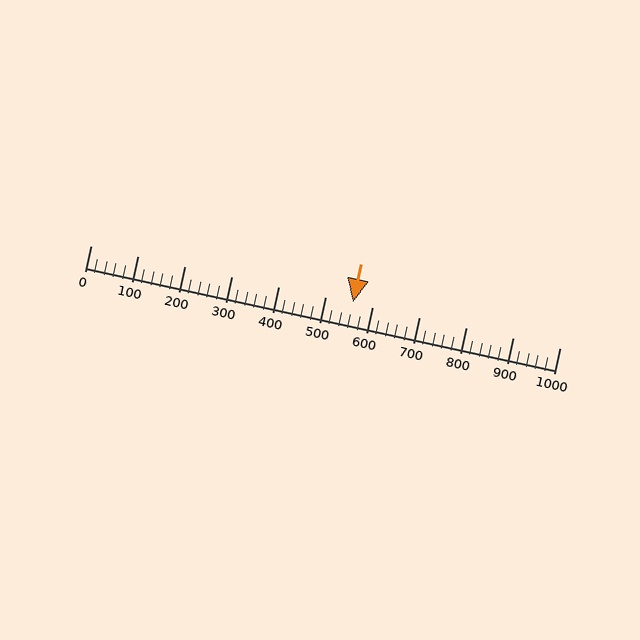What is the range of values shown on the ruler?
The ruler shows values from 0 to 1000.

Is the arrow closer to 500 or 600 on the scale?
The arrow is closer to 600.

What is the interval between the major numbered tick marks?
The major tick marks are spaced 100 units apart.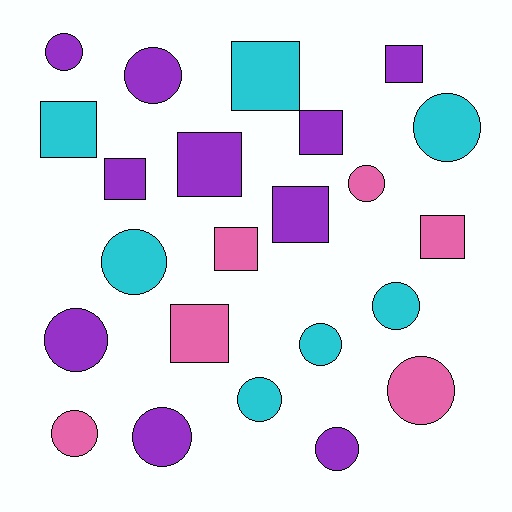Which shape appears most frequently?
Circle, with 13 objects.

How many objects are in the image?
There are 23 objects.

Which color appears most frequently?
Purple, with 10 objects.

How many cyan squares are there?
There are 2 cyan squares.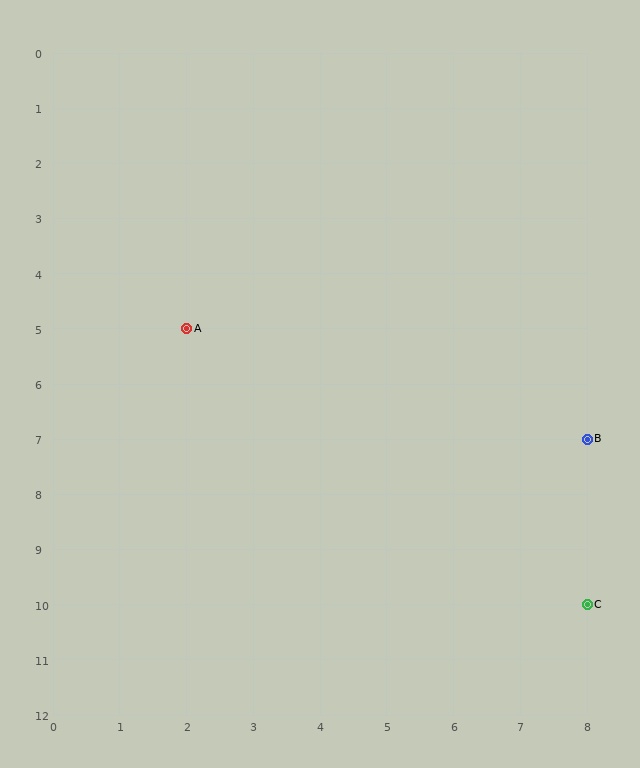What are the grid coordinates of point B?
Point B is at grid coordinates (8, 7).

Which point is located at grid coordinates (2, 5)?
Point A is at (2, 5).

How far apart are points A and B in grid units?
Points A and B are 6 columns and 2 rows apart (about 6.3 grid units diagonally).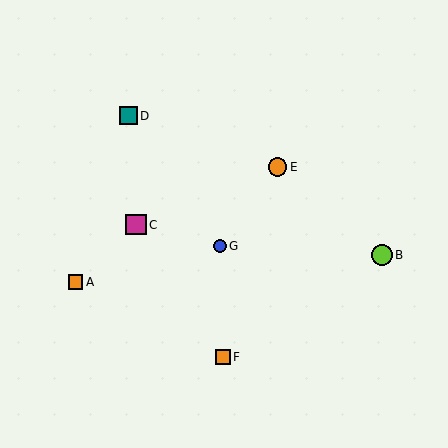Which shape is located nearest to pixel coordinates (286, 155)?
The orange circle (labeled E) at (278, 167) is nearest to that location.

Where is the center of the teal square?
The center of the teal square is at (128, 116).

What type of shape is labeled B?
Shape B is a lime circle.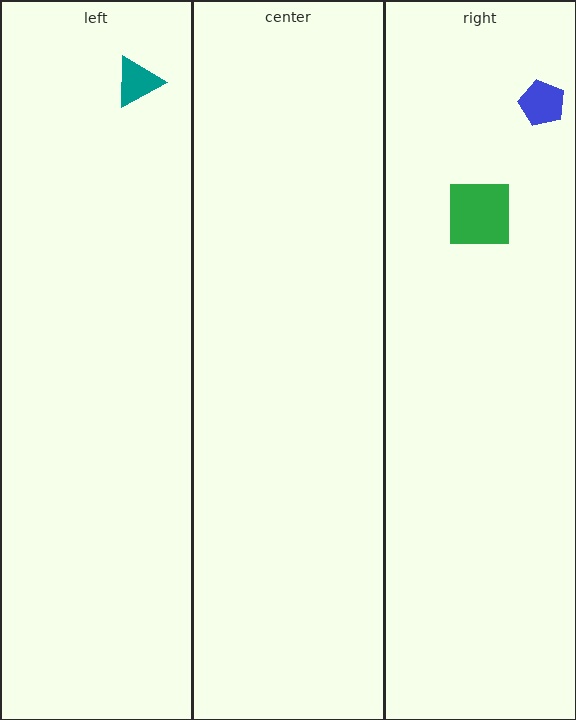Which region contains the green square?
The right region.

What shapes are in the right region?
The blue pentagon, the green square.